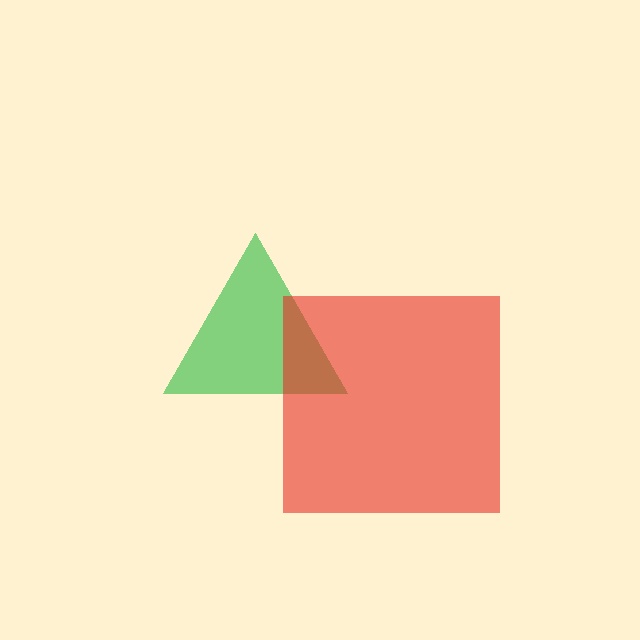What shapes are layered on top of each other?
The layered shapes are: a green triangle, a red square.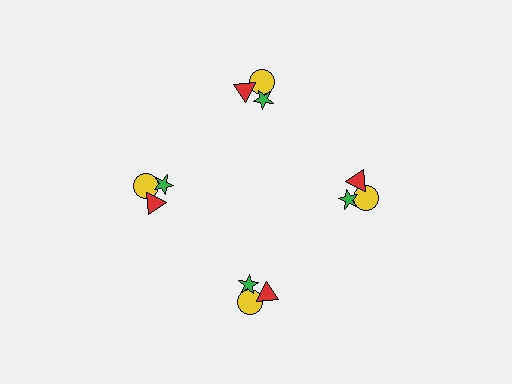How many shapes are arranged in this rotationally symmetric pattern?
There are 12 shapes, arranged in 4 groups of 3.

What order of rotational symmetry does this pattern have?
This pattern has 4-fold rotational symmetry.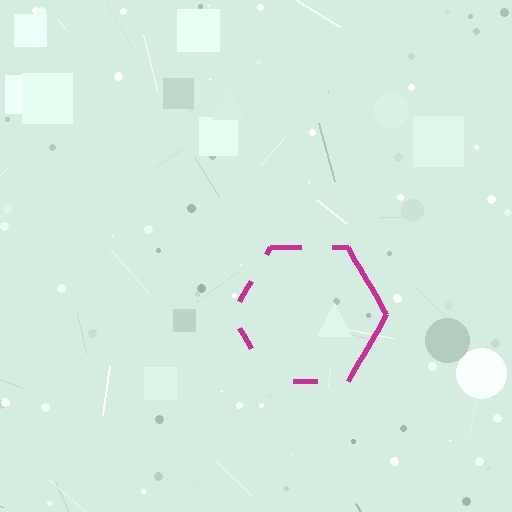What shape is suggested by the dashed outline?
The dashed outline suggests a hexagon.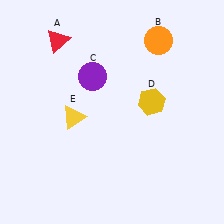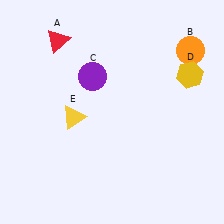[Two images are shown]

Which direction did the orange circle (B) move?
The orange circle (B) moved right.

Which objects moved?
The objects that moved are: the orange circle (B), the yellow hexagon (D).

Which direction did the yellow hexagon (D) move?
The yellow hexagon (D) moved right.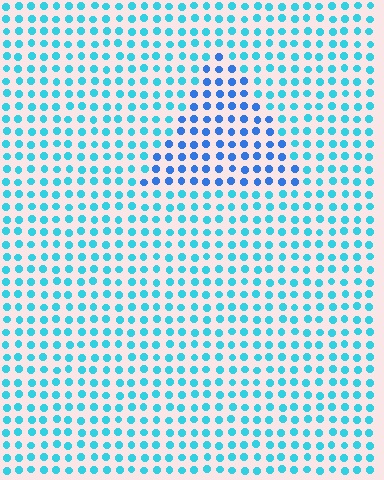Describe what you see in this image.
The image is filled with small cyan elements in a uniform arrangement. A triangle-shaped region is visible where the elements are tinted to a slightly different hue, forming a subtle color boundary.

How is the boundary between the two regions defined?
The boundary is defined purely by a slight shift in hue (about 31 degrees). Spacing, size, and orientation are identical on both sides.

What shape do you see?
I see a triangle.